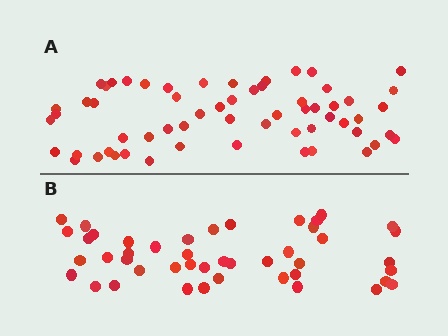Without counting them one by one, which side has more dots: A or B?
Region A (the top region) has more dots.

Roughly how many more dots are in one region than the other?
Region A has approximately 15 more dots than region B.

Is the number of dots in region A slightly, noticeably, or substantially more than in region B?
Region A has noticeably more, but not dramatically so. The ratio is roughly 1.3 to 1.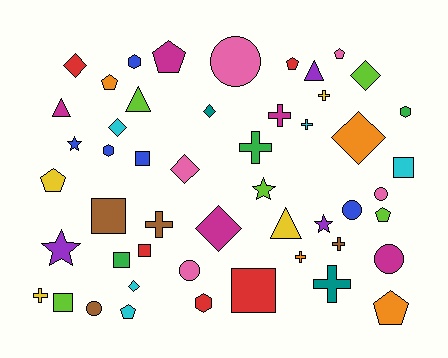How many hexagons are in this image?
There are 4 hexagons.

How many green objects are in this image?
There are 3 green objects.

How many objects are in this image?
There are 50 objects.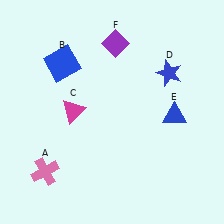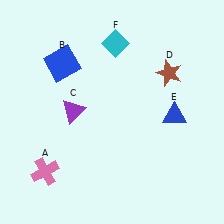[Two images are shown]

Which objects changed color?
C changed from magenta to purple. D changed from blue to brown. F changed from purple to cyan.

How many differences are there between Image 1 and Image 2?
There are 3 differences between the two images.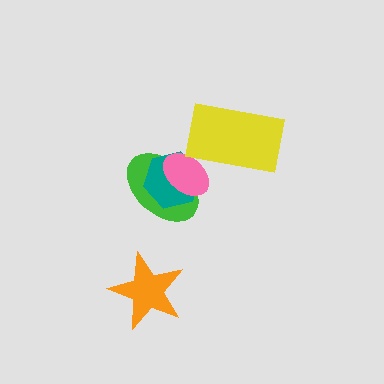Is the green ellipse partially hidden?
Yes, it is partially covered by another shape.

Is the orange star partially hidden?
No, no other shape covers it.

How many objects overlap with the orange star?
0 objects overlap with the orange star.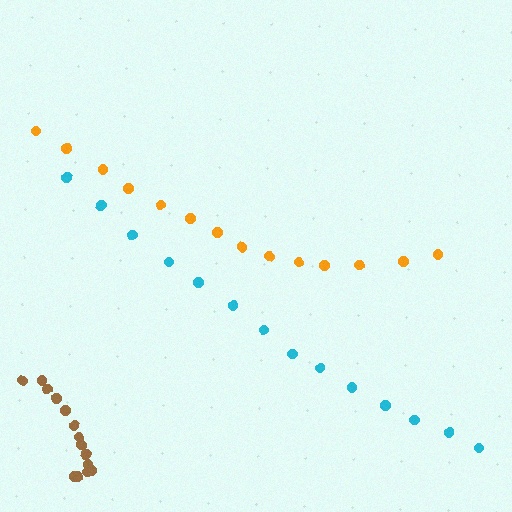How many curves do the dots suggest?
There are 3 distinct paths.